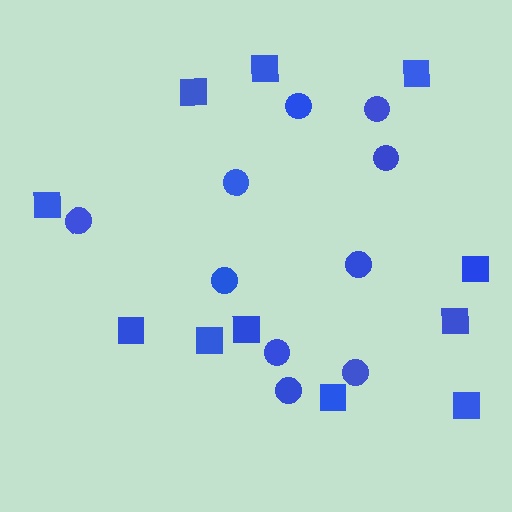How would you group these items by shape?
There are 2 groups: one group of squares (11) and one group of circles (10).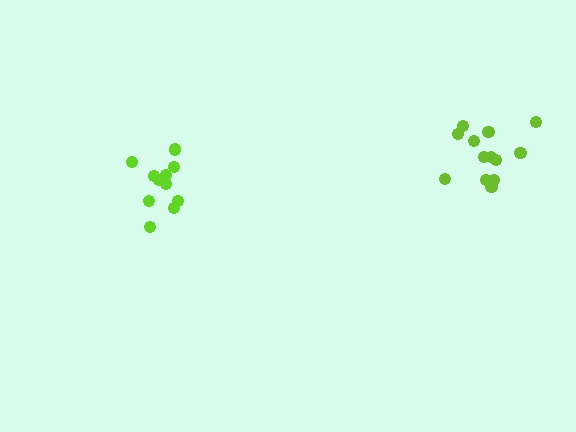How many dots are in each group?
Group 1: 11 dots, Group 2: 13 dots (24 total).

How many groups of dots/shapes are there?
There are 2 groups.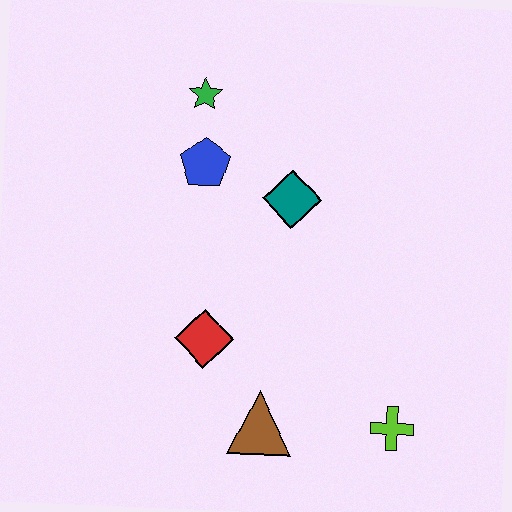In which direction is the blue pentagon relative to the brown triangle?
The blue pentagon is above the brown triangle.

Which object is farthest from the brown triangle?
The green star is farthest from the brown triangle.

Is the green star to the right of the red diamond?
No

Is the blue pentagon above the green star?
No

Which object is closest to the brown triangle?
The red diamond is closest to the brown triangle.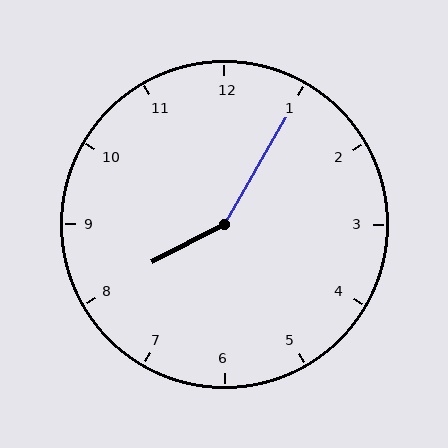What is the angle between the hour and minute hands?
Approximately 148 degrees.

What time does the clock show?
8:05.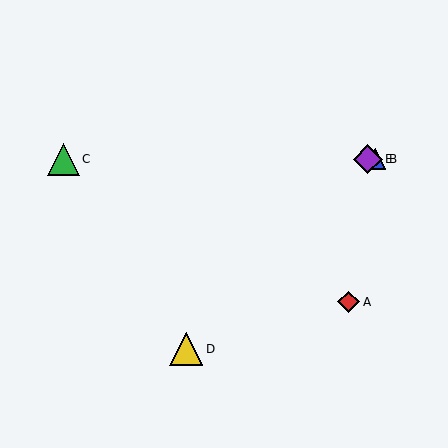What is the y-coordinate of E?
Object E is at y≈159.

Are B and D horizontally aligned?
No, B is at y≈159 and D is at y≈349.